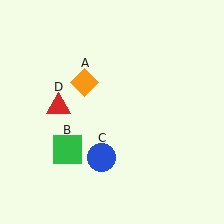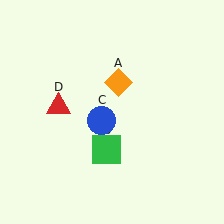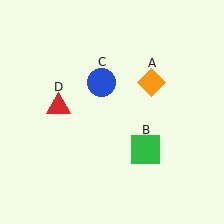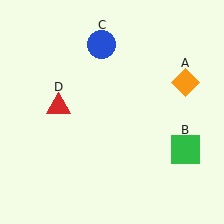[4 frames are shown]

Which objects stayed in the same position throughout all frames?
Red triangle (object D) remained stationary.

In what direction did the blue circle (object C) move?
The blue circle (object C) moved up.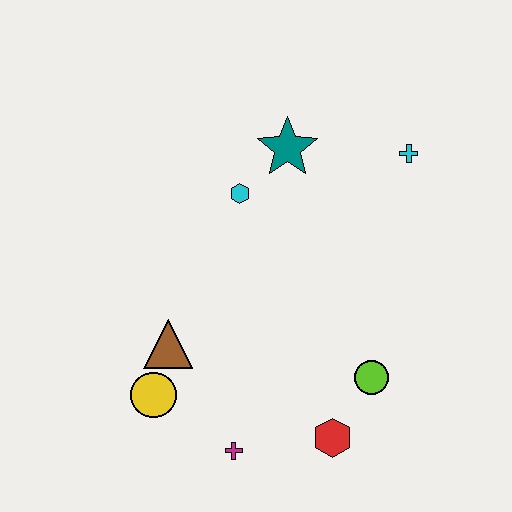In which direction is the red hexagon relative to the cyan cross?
The red hexagon is below the cyan cross.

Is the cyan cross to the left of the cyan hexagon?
No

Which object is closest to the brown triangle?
The yellow circle is closest to the brown triangle.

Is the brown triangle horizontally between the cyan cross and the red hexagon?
No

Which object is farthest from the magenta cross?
The cyan cross is farthest from the magenta cross.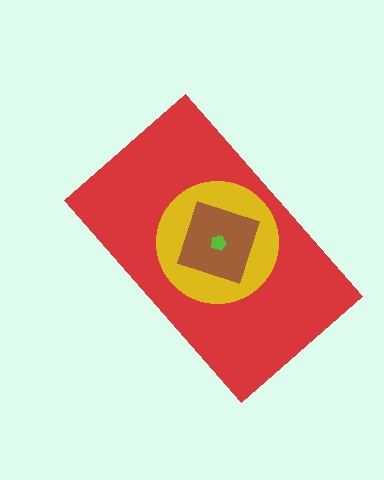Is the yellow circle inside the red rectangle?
Yes.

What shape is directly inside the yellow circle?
The brown square.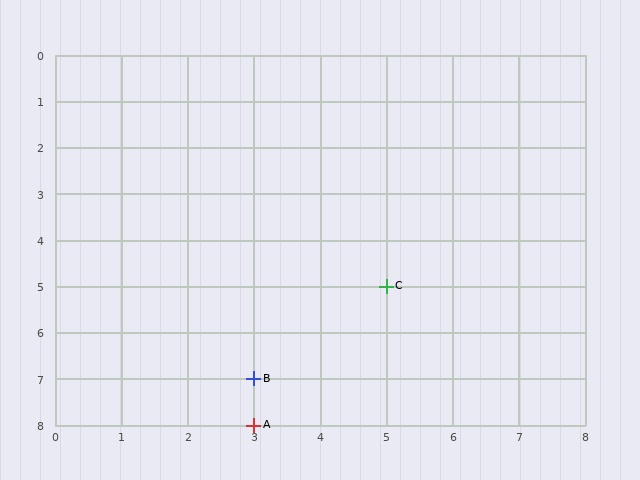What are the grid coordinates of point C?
Point C is at grid coordinates (5, 5).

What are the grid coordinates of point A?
Point A is at grid coordinates (3, 8).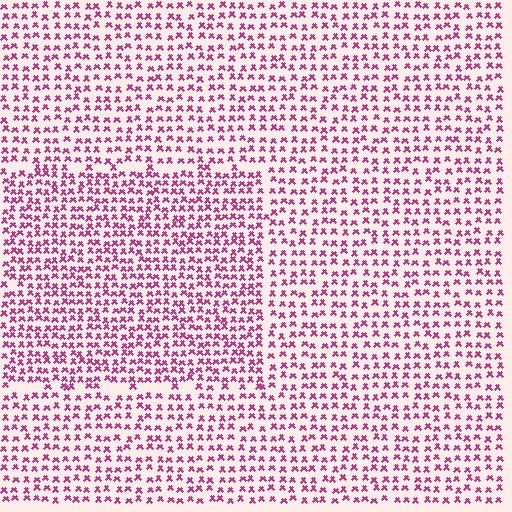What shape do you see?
I see a rectangle.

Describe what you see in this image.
The image contains small magenta elements arranged at two different densities. A rectangle-shaped region is visible where the elements are more densely packed than the surrounding area.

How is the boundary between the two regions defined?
The boundary is defined by a change in element density (approximately 1.5x ratio). All elements are the same color, size, and shape.